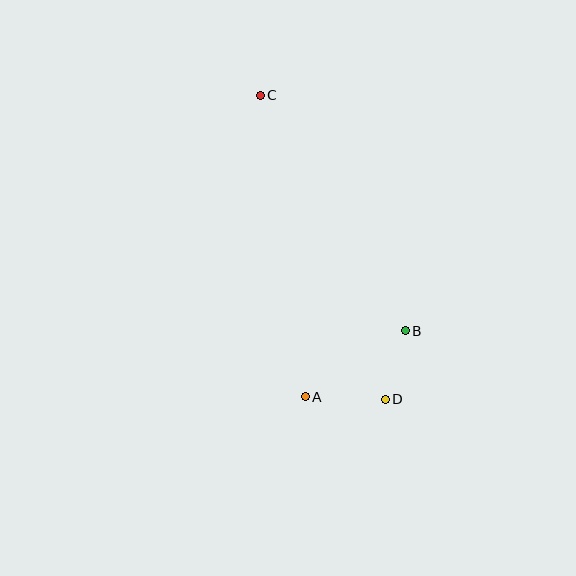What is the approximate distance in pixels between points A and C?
The distance between A and C is approximately 305 pixels.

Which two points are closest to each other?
Points B and D are closest to each other.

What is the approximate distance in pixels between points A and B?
The distance between A and B is approximately 119 pixels.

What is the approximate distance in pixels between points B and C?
The distance between B and C is approximately 277 pixels.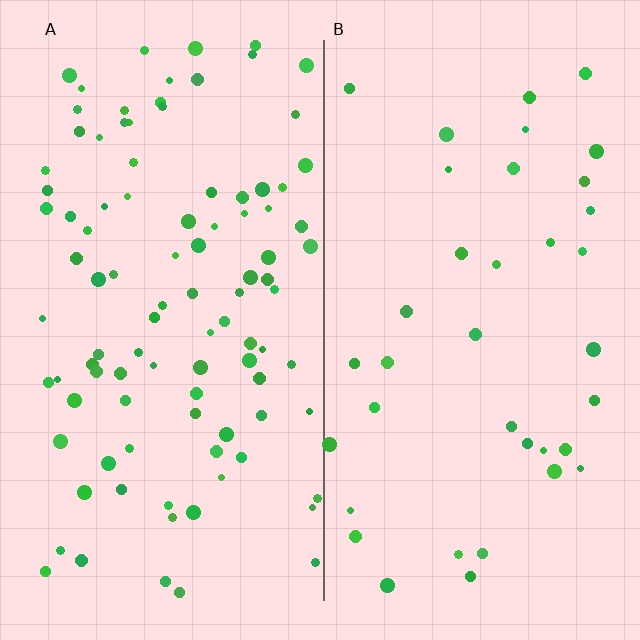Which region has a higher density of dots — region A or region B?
A (the left).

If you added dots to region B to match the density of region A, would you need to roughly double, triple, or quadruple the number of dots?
Approximately triple.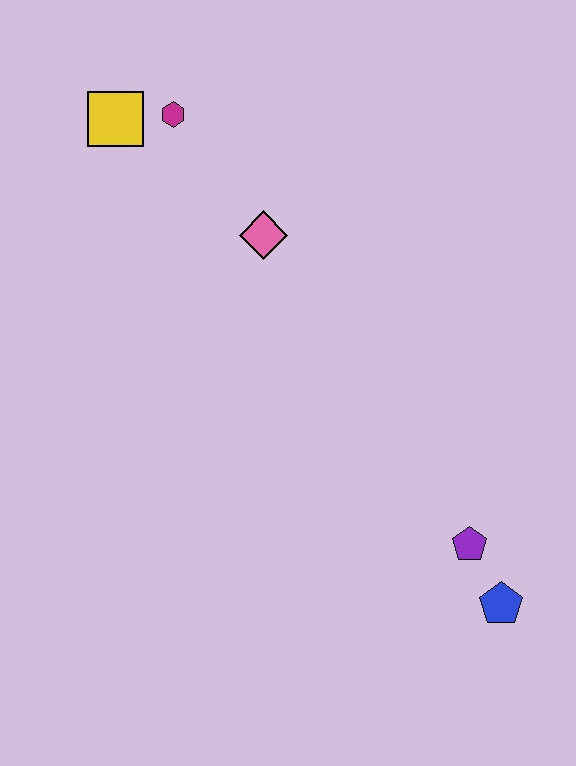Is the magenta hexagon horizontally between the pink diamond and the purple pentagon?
No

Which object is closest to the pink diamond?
The magenta hexagon is closest to the pink diamond.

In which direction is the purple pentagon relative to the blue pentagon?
The purple pentagon is above the blue pentagon.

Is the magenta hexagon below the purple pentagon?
No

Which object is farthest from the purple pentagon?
The yellow square is farthest from the purple pentagon.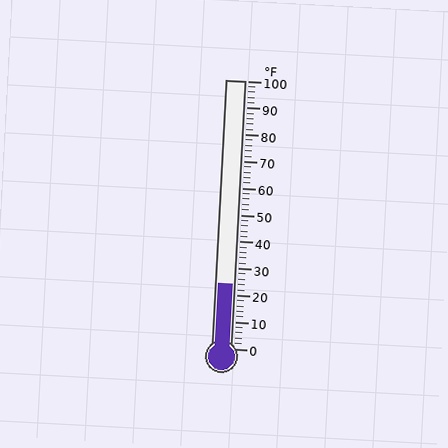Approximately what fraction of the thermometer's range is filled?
The thermometer is filled to approximately 25% of its range.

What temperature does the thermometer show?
The thermometer shows approximately 24°F.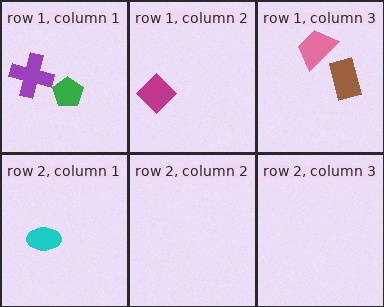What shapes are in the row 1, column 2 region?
The magenta diamond.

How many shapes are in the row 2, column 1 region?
1.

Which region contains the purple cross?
The row 1, column 1 region.